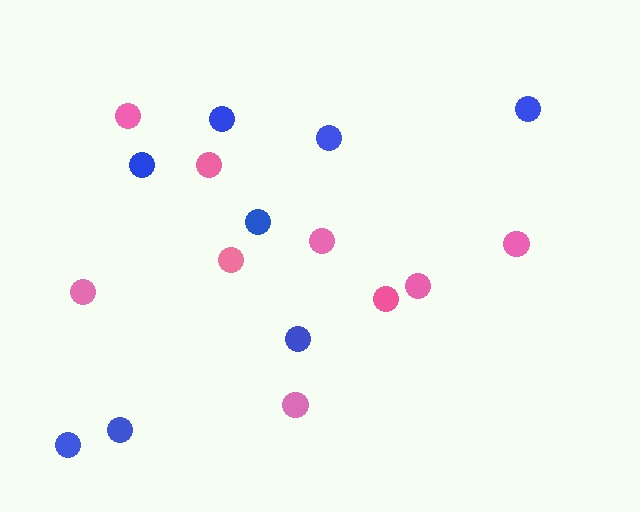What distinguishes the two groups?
There are 2 groups: one group of pink circles (9) and one group of blue circles (8).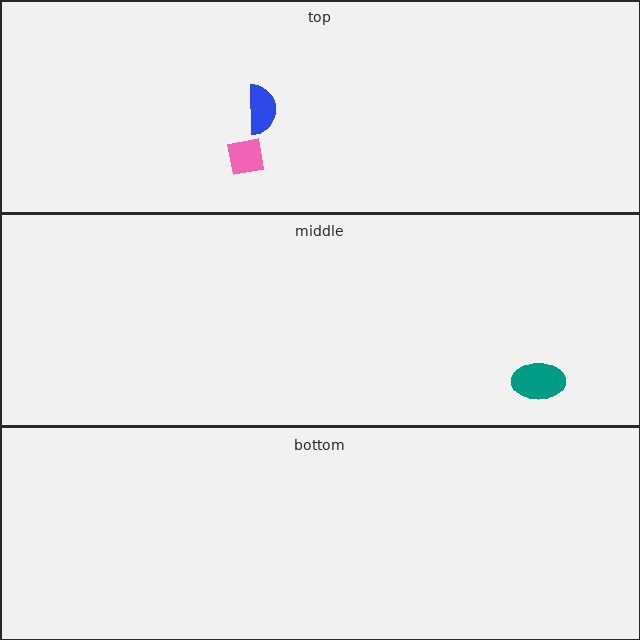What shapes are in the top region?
The blue semicircle, the pink square.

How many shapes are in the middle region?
1.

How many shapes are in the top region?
2.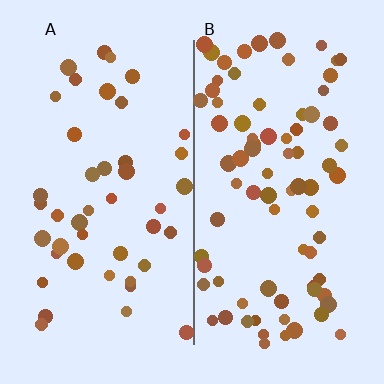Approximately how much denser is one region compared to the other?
Approximately 1.8× — region B over region A.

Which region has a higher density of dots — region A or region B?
B (the right).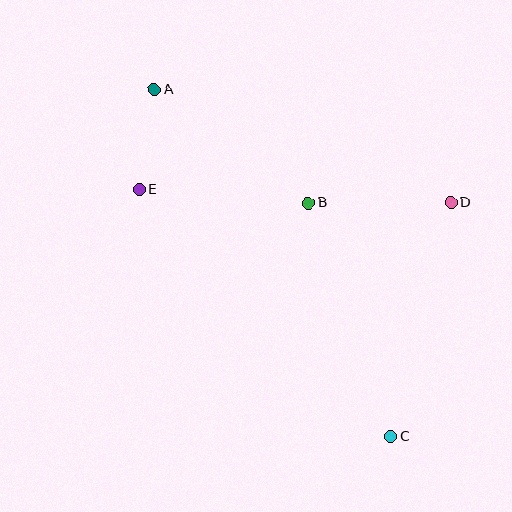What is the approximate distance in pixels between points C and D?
The distance between C and D is approximately 241 pixels.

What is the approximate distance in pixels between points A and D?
The distance between A and D is approximately 318 pixels.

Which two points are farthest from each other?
Points A and C are farthest from each other.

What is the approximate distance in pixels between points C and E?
The distance between C and E is approximately 352 pixels.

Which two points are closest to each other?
Points A and E are closest to each other.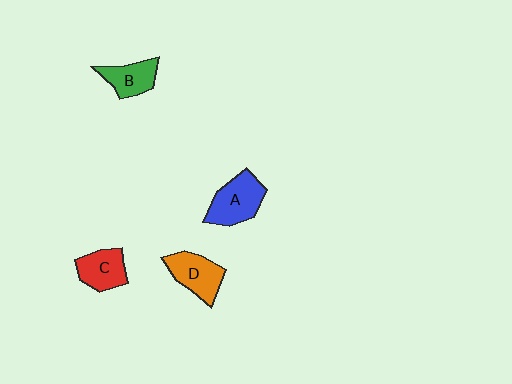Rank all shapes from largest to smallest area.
From largest to smallest: A (blue), D (orange), C (red), B (green).